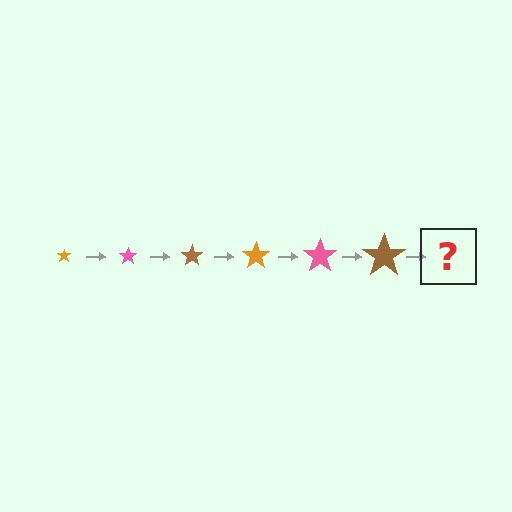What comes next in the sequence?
The next element should be an orange star, larger than the previous one.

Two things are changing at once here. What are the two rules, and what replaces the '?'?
The two rules are that the star grows larger each step and the color cycles through orange, pink, and brown. The '?' should be an orange star, larger than the previous one.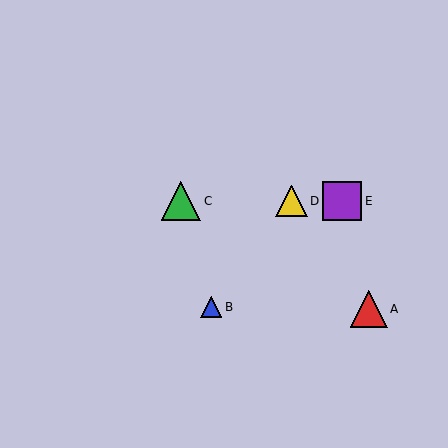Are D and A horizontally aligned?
No, D is at y≈201 and A is at y≈309.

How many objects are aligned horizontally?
3 objects (C, D, E) are aligned horizontally.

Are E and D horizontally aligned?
Yes, both are at y≈201.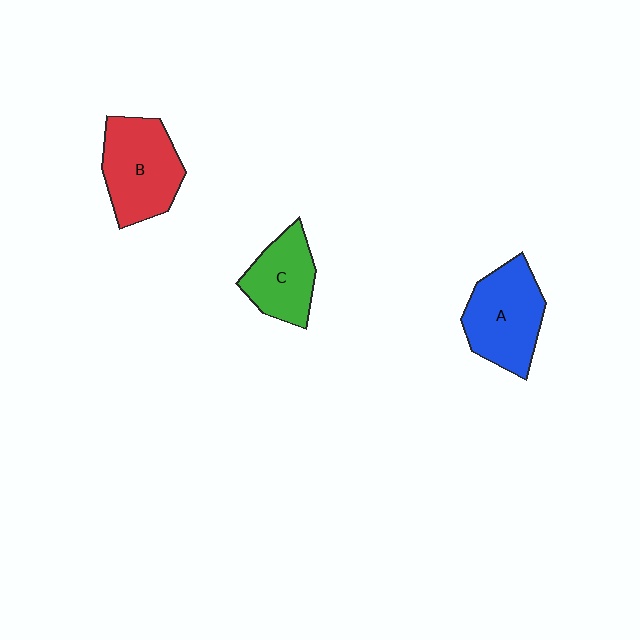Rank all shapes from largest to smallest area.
From largest to smallest: B (red), A (blue), C (green).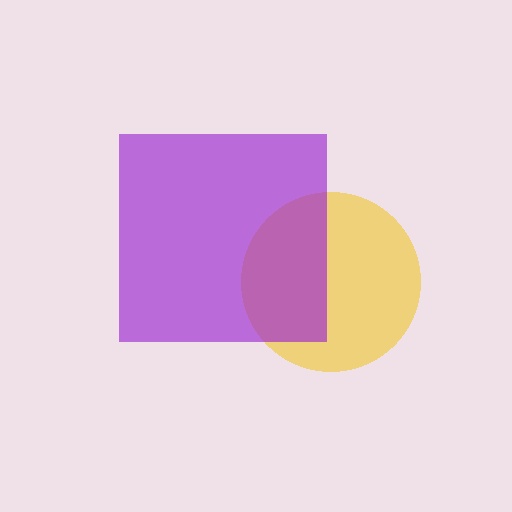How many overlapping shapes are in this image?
There are 2 overlapping shapes in the image.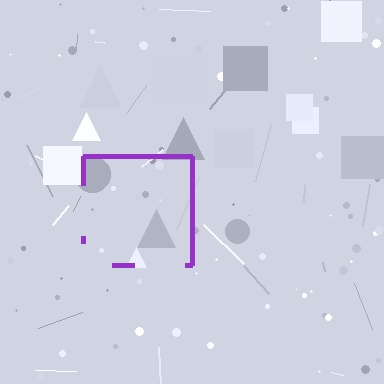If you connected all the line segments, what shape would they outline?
They would outline a square.